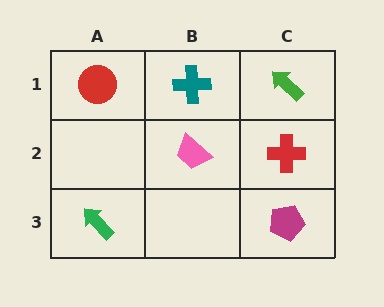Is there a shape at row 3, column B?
No, that cell is empty.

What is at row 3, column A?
A green arrow.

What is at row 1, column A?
A red circle.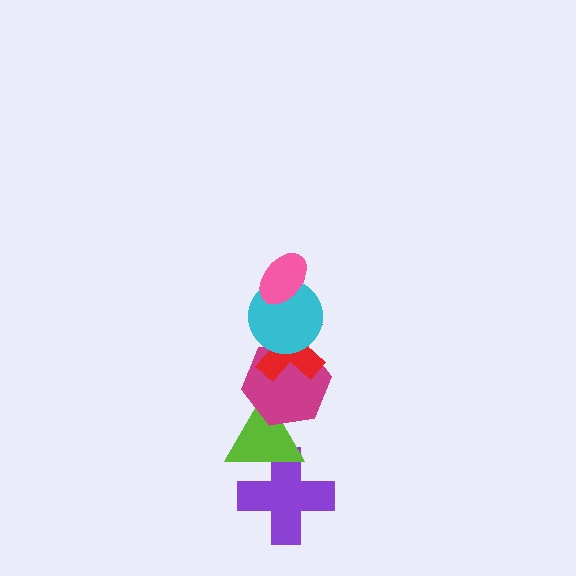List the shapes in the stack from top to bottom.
From top to bottom: the pink ellipse, the cyan circle, the red cross, the magenta hexagon, the lime triangle, the purple cross.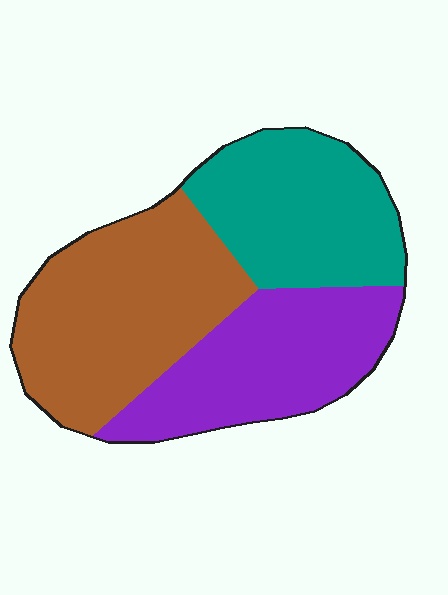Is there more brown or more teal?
Brown.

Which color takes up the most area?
Brown, at roughly 40%.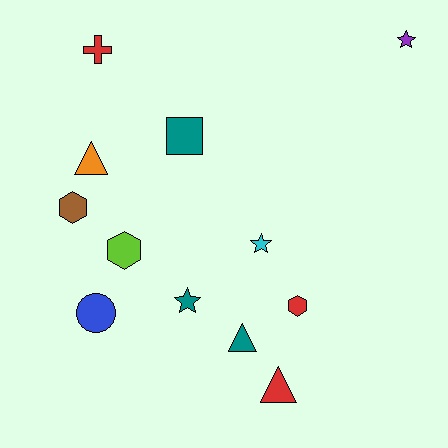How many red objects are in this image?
There are 3 red objects.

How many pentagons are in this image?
There are no pentagons.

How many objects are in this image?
There are 12 objects.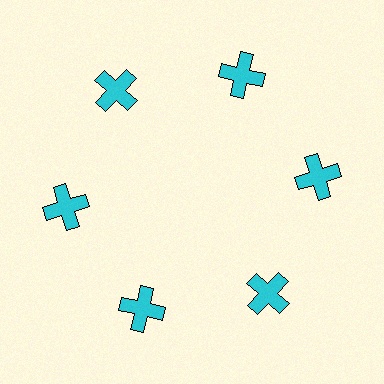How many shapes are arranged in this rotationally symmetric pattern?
There are 6 shapes, arranged in 6 groups of 1.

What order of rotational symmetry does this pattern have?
This pattern has 6-fold rotational symmetry.